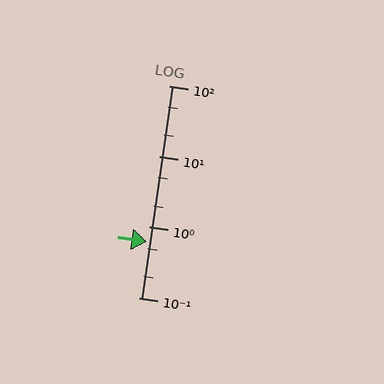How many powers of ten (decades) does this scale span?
The scale spans 3 decades, from 0.1 to 100.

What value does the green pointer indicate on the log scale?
The pointer indicates approximately 0.61.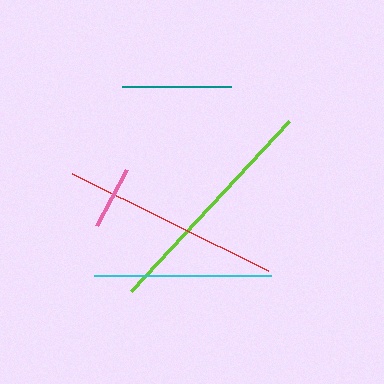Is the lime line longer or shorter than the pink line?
The lime line is longer than the pink line.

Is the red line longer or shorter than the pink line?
The red line is longer than the pink line.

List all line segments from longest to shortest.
From longest to shortest: lime, red, cyan, teal, pink.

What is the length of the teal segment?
The teal segment is approximately 109 pixels long.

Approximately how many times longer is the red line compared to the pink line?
The red line is approximately 3.4 times the length of the pink line.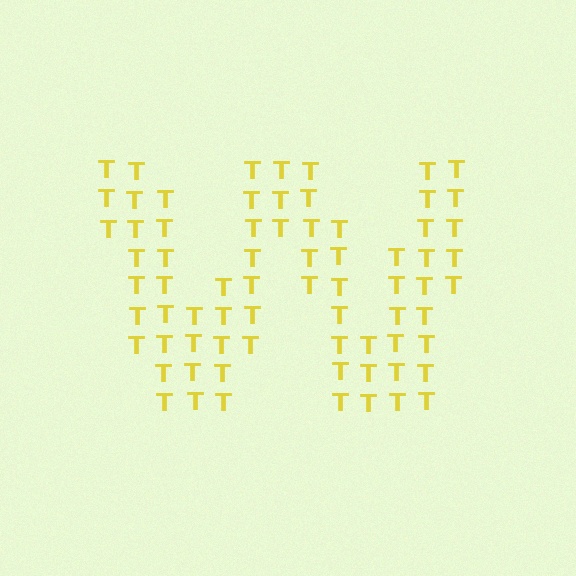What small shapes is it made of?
It is made of small letter T's.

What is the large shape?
The large shape is the letter W.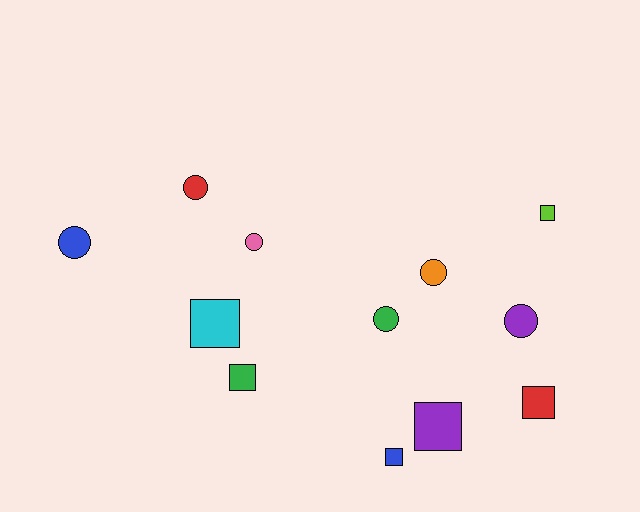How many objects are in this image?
There are 12 objects.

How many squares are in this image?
There are 6 squares.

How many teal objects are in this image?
There are no teal objects.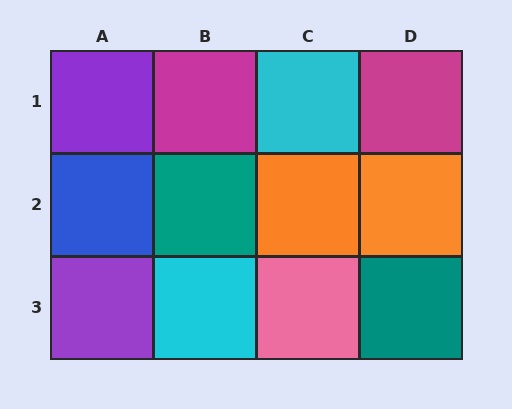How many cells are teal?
2 cells are teal.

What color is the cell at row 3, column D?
Teal.